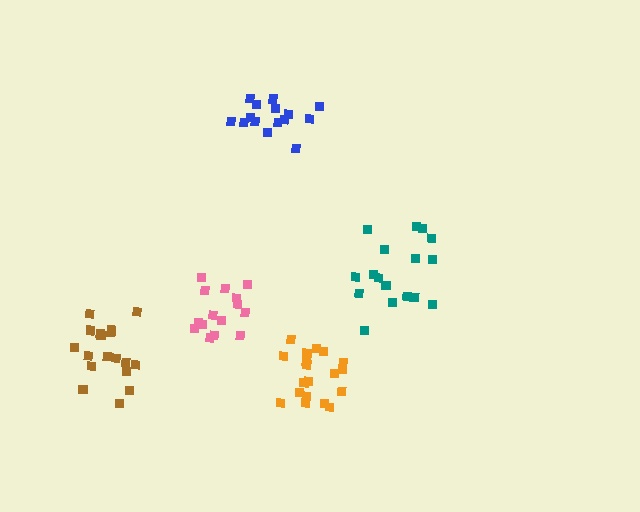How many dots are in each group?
Group 1: 19 dots, Group 2: 18 dots, Group 3: 15 dots, Group 4: 15 dots, Group 5: 17 dots (84 total).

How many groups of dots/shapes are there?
There are 5 groups.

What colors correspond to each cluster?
The clusters are colored: orange, brown, pink, blue, teal.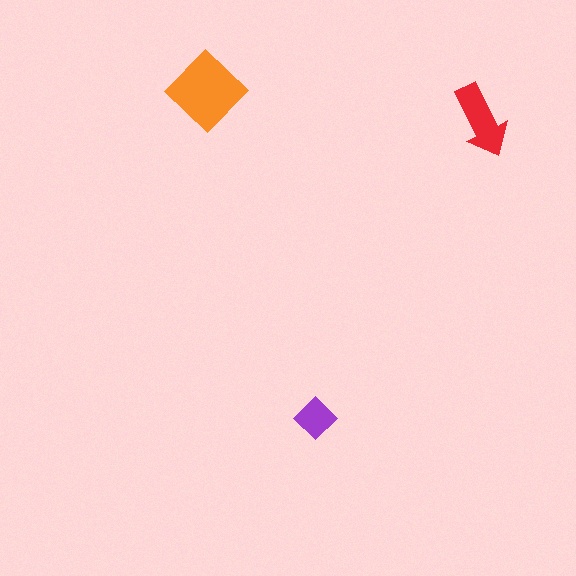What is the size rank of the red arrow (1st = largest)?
2nd.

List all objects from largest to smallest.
The orange diamond, the red arrow, the purple diamond.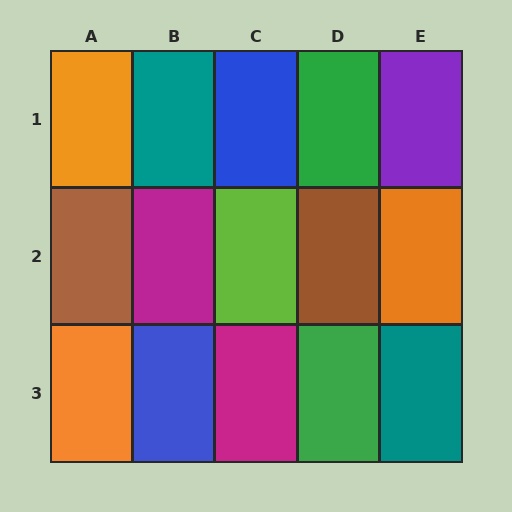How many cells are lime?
1 cell is lime.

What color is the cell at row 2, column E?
Orange.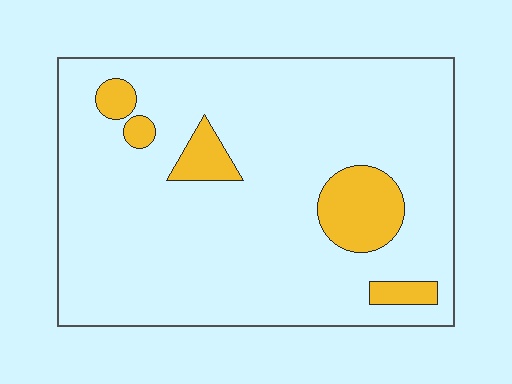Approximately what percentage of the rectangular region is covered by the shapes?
Approximately 10%.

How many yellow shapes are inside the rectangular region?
5.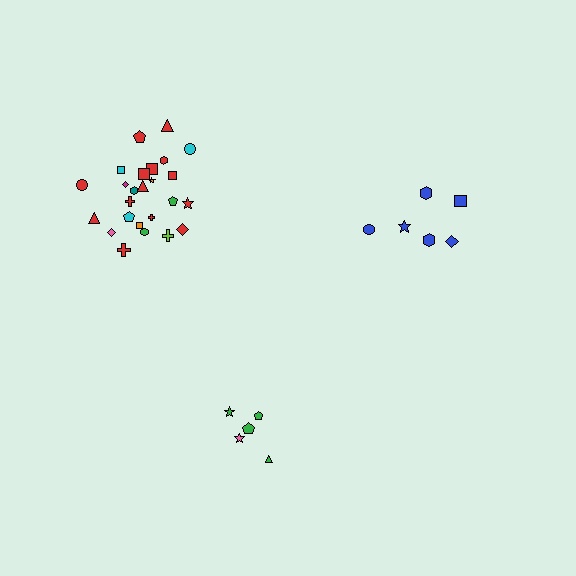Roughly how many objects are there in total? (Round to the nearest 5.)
Roughly 35 objects in total.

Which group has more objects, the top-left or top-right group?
The top-left group.